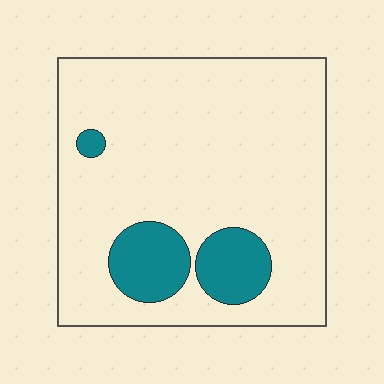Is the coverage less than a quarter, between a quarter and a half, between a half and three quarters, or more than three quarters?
Less than a quarter.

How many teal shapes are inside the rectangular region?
3.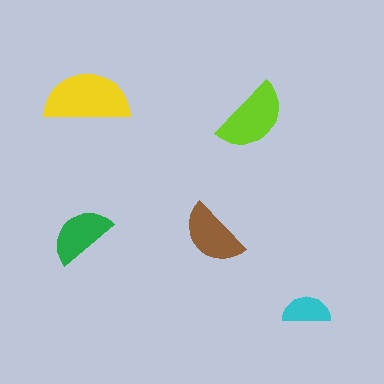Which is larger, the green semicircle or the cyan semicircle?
The green one.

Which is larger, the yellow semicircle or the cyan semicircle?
The yellow one.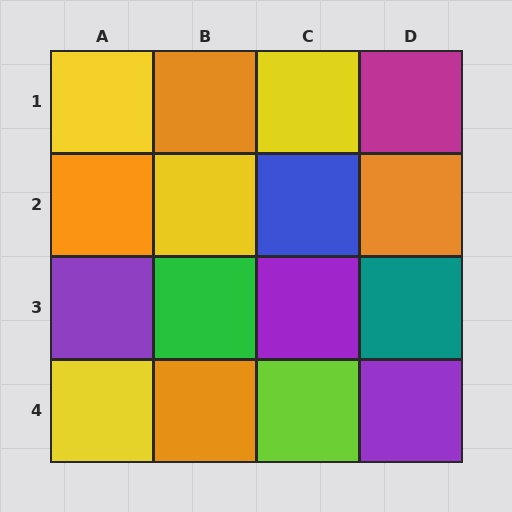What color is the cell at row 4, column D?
Purple.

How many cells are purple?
3 cells are purple.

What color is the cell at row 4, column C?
Lime.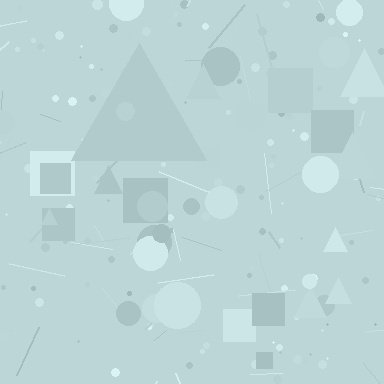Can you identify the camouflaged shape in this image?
The camouflaged shape is a triangle.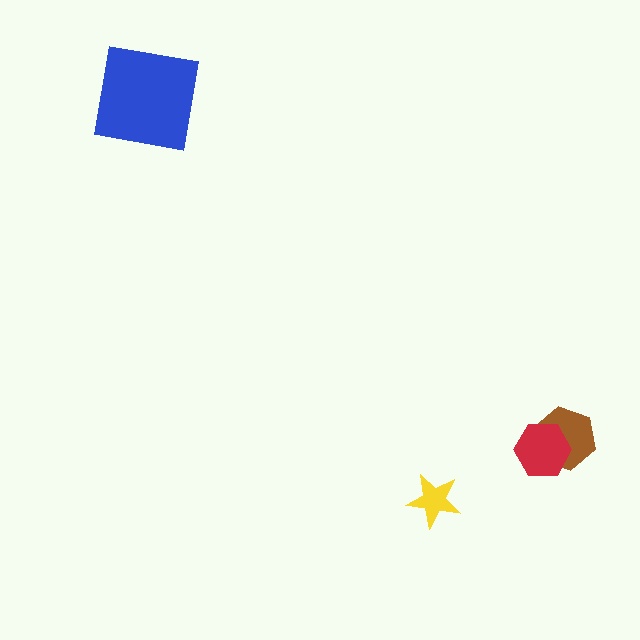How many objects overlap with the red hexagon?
1 object overlaps with the red hexagon.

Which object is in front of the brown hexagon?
The red hexagon is in front of the brown hexagon.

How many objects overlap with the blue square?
0 objects overlap with the blue square.